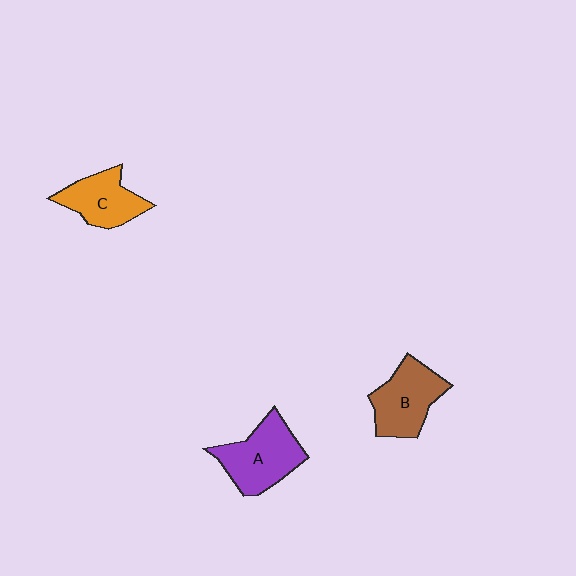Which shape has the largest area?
Shape A (purple).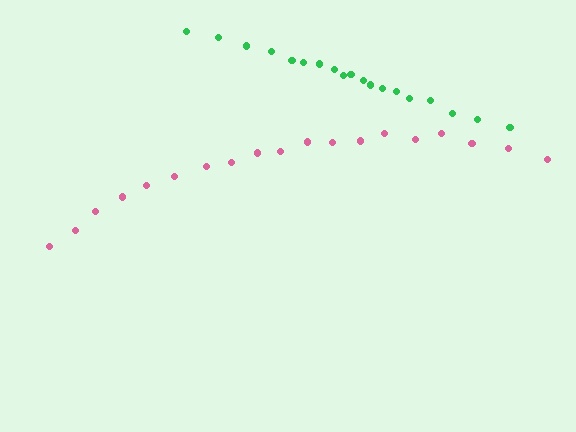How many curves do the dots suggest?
There are 2 distinct paths.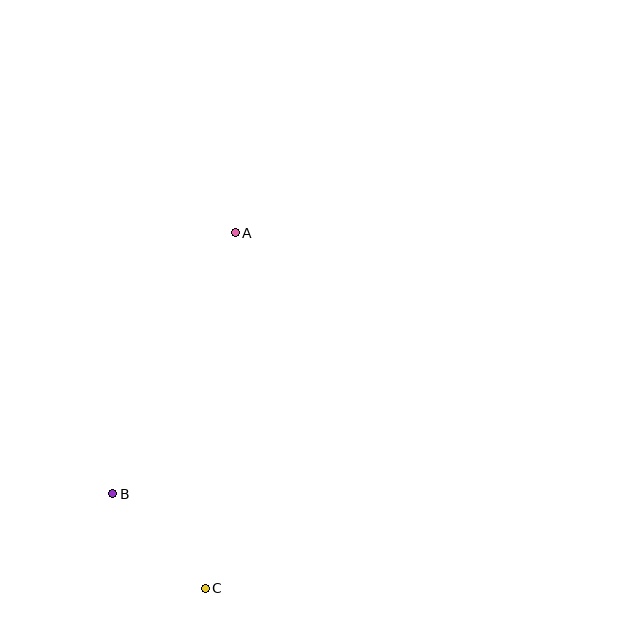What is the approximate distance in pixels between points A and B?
The distance between A and B is approximately 288 pixels.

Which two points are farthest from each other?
Points A and C are farthest from each other.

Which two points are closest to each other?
Points B and C are closest to each other.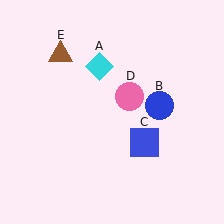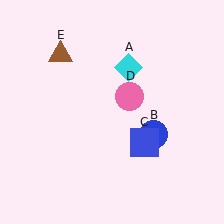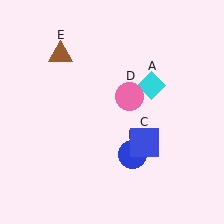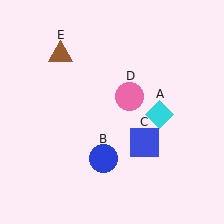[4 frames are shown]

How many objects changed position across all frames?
2 objects changed position: cyan diamond (object A), blue circle (object B).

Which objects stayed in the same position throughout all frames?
Blue square (object C) and pink circle (object D) and brown triangle (object E) remained stationary.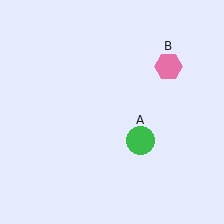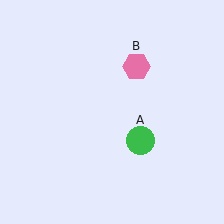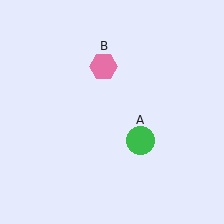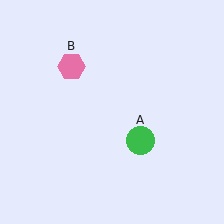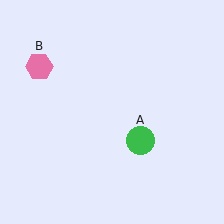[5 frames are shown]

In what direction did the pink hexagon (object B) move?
The pink hexagon (object B) moved left.